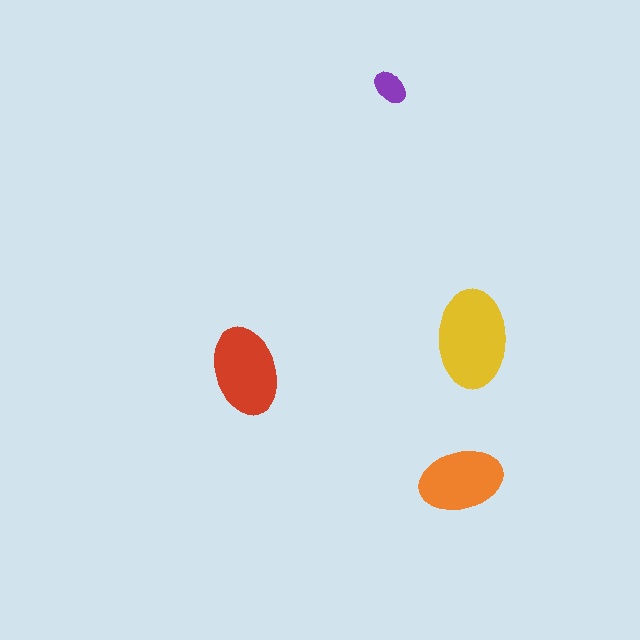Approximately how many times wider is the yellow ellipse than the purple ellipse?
About 3 times wider.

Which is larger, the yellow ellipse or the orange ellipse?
The yellow one.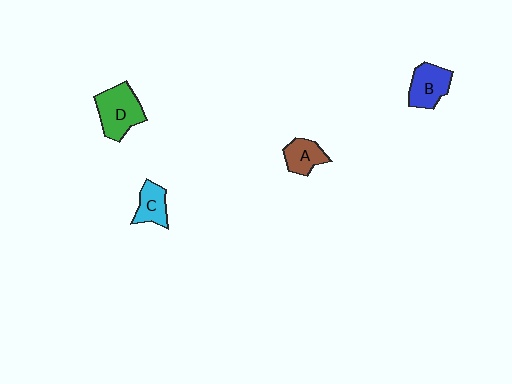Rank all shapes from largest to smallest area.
From largest to smallest: D (green), B (blue), A (brown), C (cyan).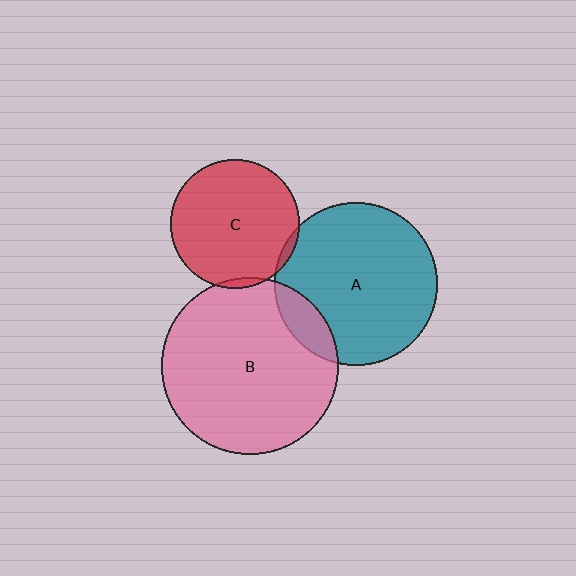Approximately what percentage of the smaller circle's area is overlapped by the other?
Approximately 5%.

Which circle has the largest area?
Circle B (pink).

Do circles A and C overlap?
Yes.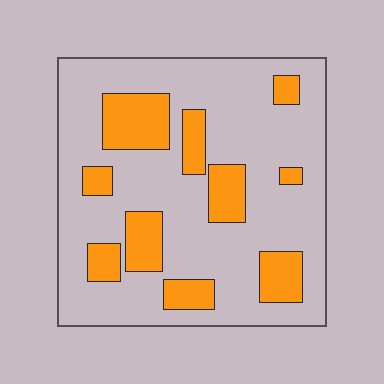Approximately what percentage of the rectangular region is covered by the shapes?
Approximately 25%.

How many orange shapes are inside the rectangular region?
10.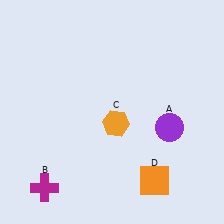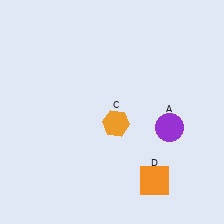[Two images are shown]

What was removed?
The magenta cross (B) was removed in Image 2.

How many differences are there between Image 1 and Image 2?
There is 1 difference between the two images.